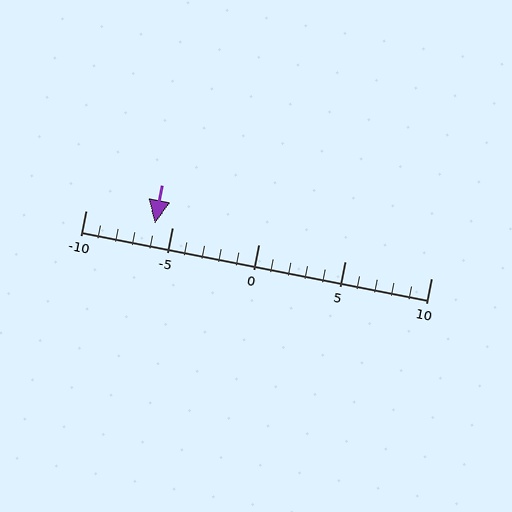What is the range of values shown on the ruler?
The ruler shows values from -10 to 10.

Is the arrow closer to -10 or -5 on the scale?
The arrow is closer to -5.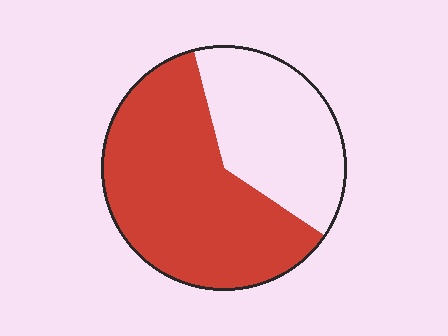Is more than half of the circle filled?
Yes.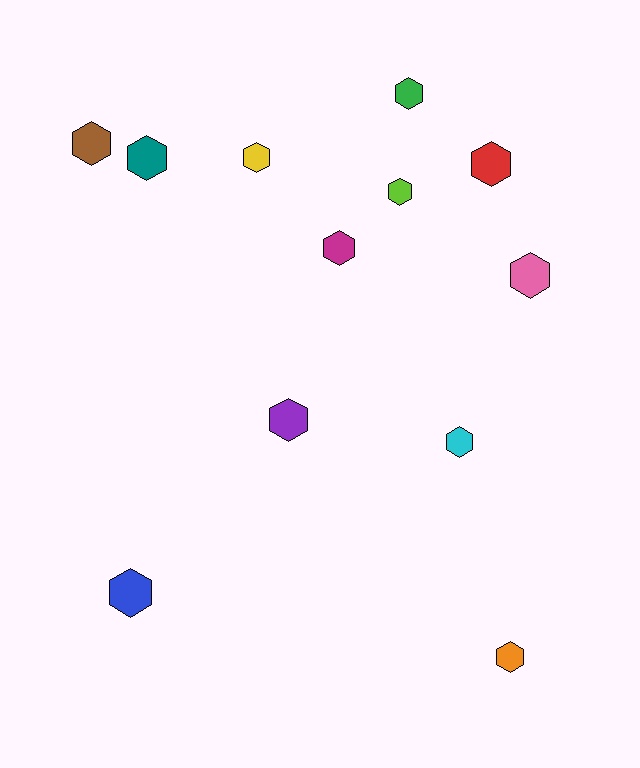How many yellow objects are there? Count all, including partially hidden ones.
There is 1 yellow object.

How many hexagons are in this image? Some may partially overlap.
There are 12 hexagons.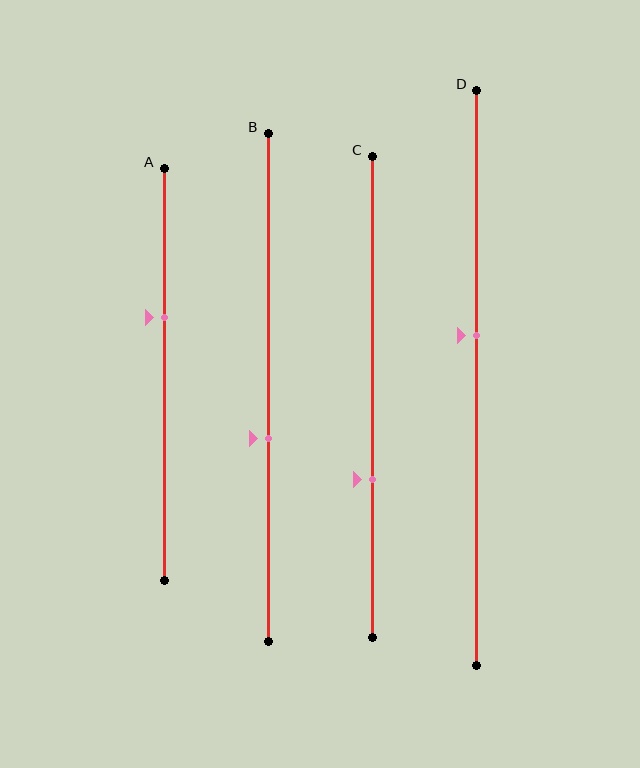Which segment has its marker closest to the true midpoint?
Segment D has its marker closest to the true midpoint.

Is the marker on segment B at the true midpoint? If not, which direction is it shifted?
No, the marker on segment B is shifted downward by about 10% of the segment length.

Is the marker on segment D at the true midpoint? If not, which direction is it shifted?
No, the marker on segment D is shifted upward by about 7% of the segment length.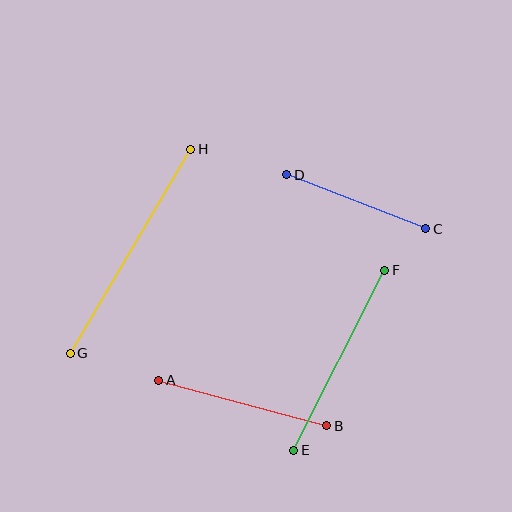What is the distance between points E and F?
The distance is approximately 202 pixels.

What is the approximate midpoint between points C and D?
The midpoint is at approximately (356, 202) pixels.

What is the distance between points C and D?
The distance is approximately 149 pixels.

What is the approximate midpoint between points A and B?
The midpoint is at approximately (243, 403) pixels.